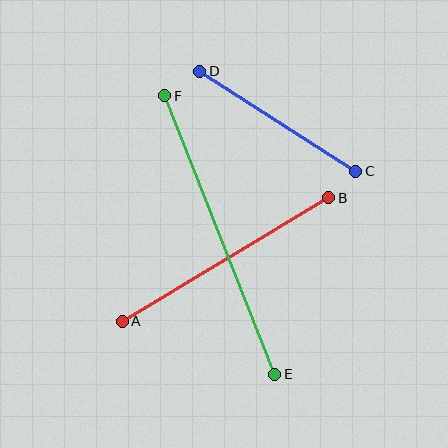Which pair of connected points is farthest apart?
Points E and F are farthest apart.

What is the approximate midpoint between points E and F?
The midpoint is at approximately (220, 235) pixels.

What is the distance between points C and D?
The distance is approximately 186 pixels.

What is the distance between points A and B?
The distance is approximately 241 pixels.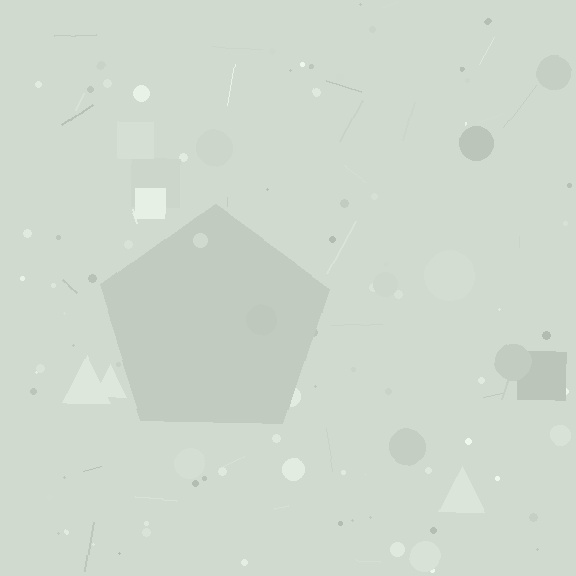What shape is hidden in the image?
A pentagon is hidden in the image.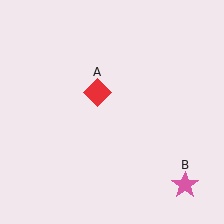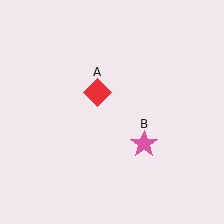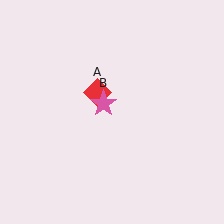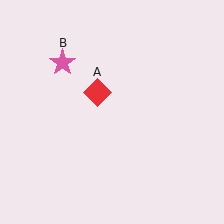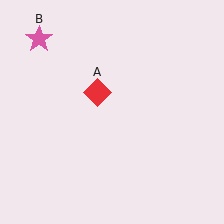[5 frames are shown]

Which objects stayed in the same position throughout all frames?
Red diamond (object A) remained stationary.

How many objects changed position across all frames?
1 object changed position: pink star (object B).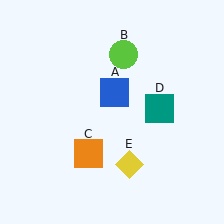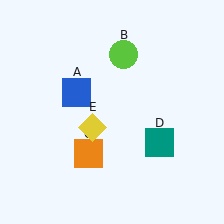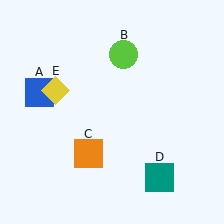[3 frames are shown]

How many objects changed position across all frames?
3 objects changed position: blue square (object A), teal square (object D), yellow diamond (object E).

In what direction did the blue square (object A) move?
The blue square (object A) moved left.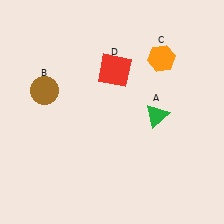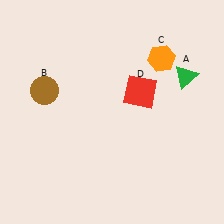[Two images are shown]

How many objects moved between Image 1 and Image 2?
2 objects moved between the two images.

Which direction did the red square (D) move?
The red square (D) moved right.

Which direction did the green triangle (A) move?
The green triangle (A) moved up.